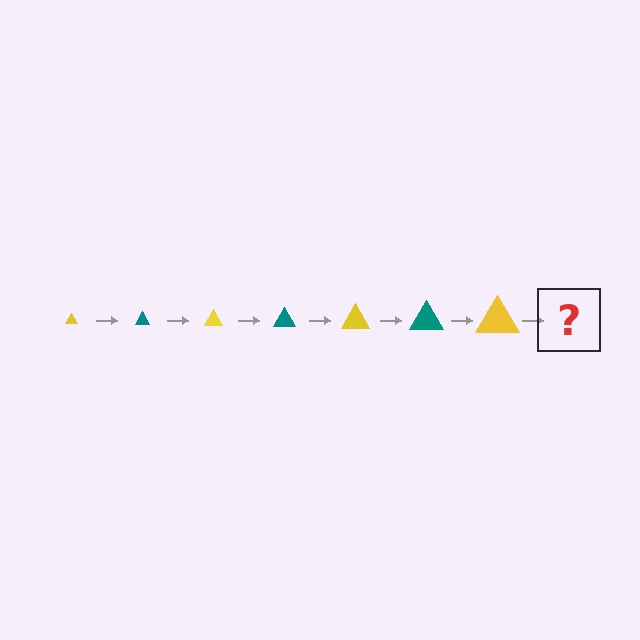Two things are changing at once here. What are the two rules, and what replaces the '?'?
The two rules are that the triangle grows larger each step and the color cycles through yellow and teal. The '?' should be a teal triangle, larger than the previous one.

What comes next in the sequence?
The next element should be a teal triangle, larger than the previous one.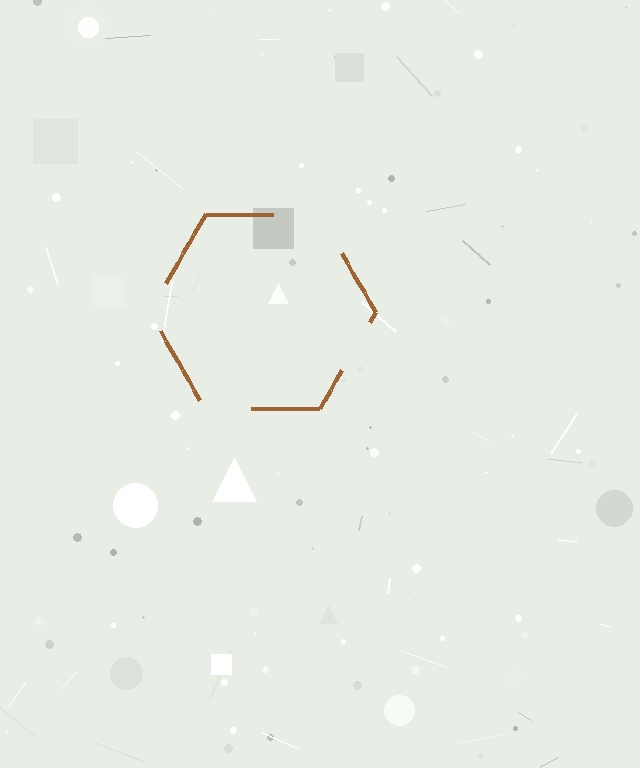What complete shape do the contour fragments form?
The contour fragments form a hexagon.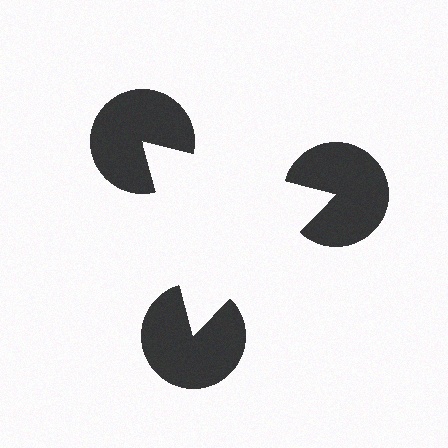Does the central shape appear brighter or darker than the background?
It typically appears slightly brighter than the background, even though no actual brightness change is drawn.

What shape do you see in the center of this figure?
An illusory triangle — its edges are inferred from the aligned wedge cuts in the pac-man discs, not physically drawn.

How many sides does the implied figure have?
3 sides.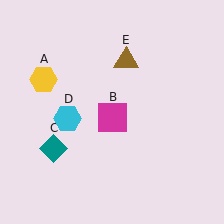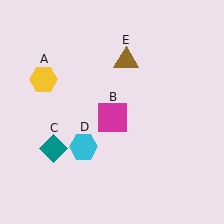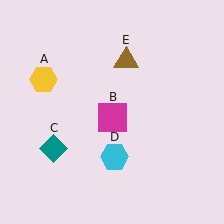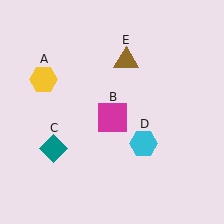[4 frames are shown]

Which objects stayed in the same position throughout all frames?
Yellow hexagon (object A) and magenta square (object B) and teal diamond (object C) and brown triangle (object E) remained stationary.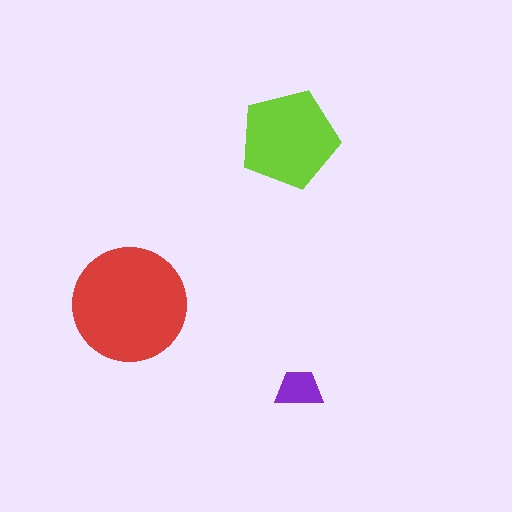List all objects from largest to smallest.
The red circle, the lime pentagon, the purple trapezoid.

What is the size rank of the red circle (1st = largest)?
1st.